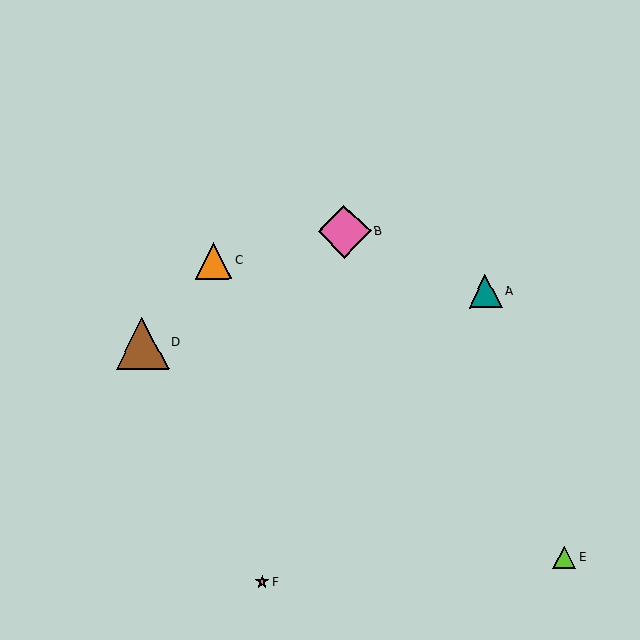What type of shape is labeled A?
Shape A is a teal triangle.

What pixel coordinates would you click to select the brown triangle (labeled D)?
Click at (142, 343) to select the brown triangle D.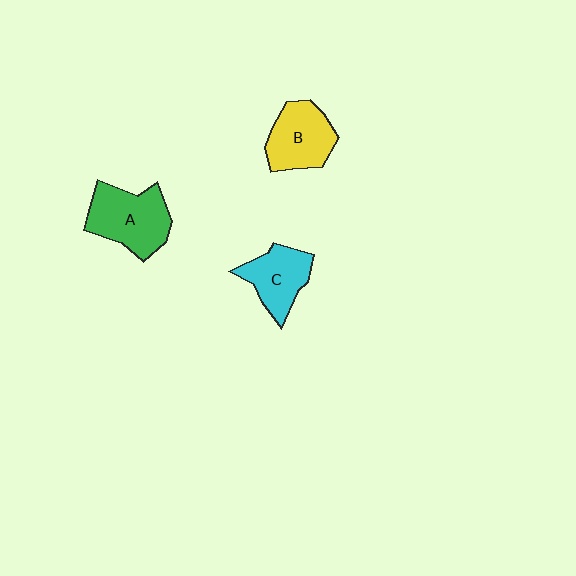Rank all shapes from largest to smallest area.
From largest to smallest: A (green), B (yellow), C (cyan).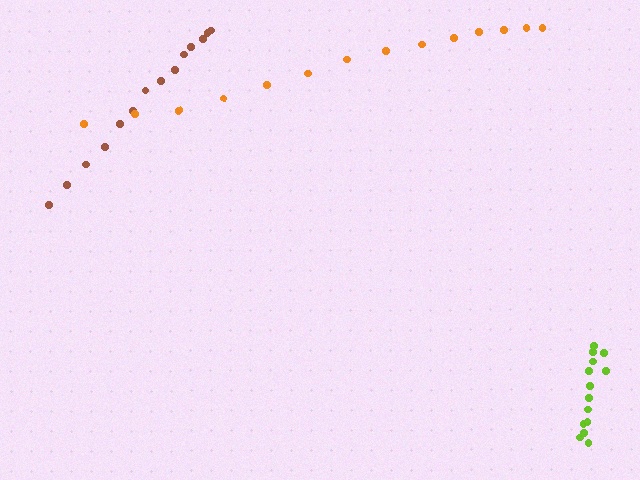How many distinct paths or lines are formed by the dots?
There are 3 distinct paths.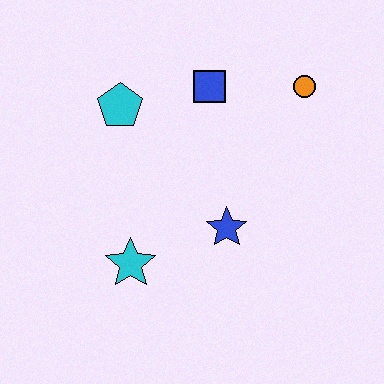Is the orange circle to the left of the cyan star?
No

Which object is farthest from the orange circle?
The cyan star is farthest from the orange circle.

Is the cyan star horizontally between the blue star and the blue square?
No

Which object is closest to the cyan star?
The blue star is closest to the cyan star.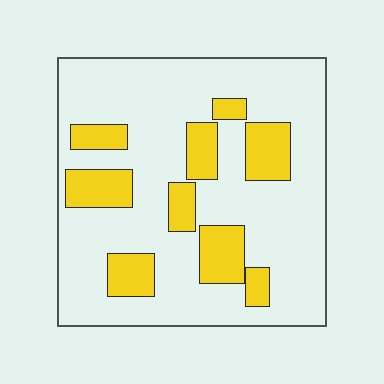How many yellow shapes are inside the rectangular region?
9.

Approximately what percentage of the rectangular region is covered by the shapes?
Approximately 25%.